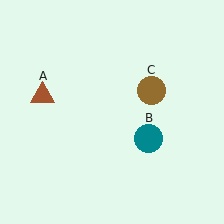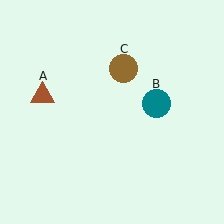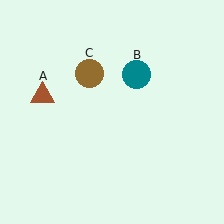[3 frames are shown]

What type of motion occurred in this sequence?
The teal circle (object B), brown circle (object C) rotated counterclockwise around the center of the scene.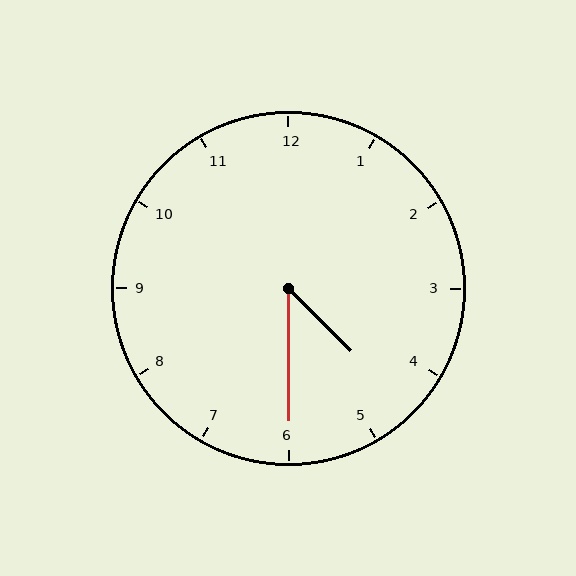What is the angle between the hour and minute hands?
Approximately 45 degrees.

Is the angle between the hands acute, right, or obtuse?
It is acute.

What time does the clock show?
4:30.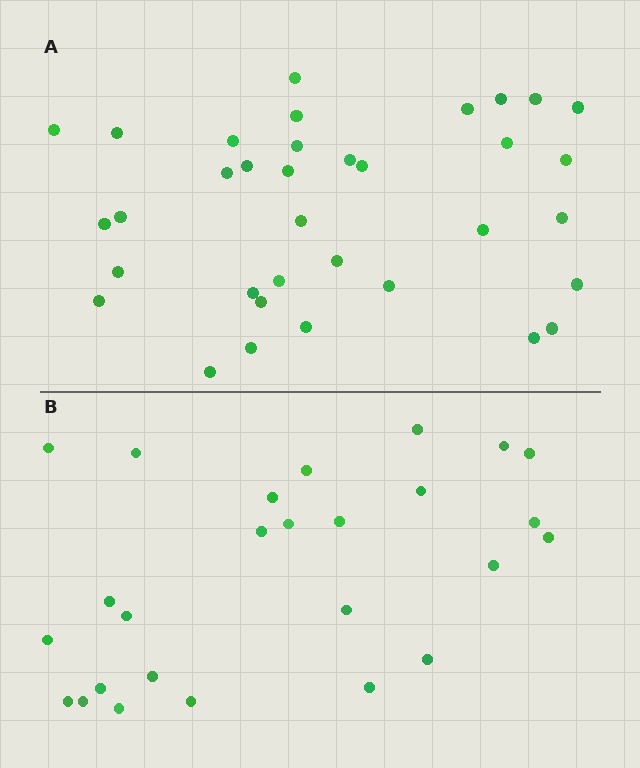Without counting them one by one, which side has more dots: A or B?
Region A (the top region) has more dots.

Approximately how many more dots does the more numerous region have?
Region A has roughly 8 or so more dots than region B.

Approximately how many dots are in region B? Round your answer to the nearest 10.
About 30 dots. (The exact count is 26, which rounds to 30.)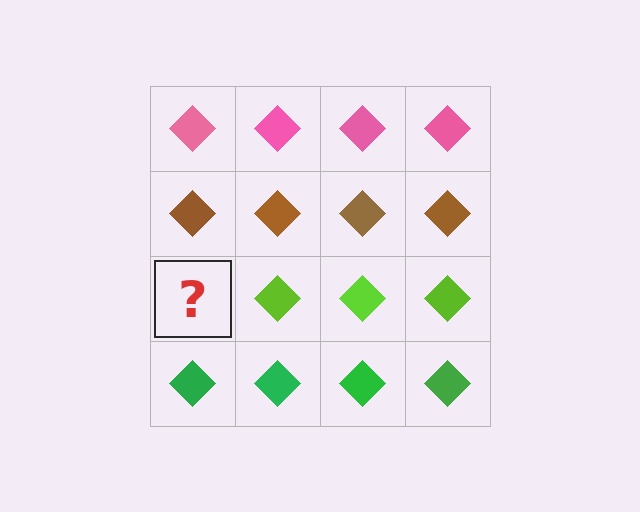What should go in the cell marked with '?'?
The missing cell should contain a lime diamond.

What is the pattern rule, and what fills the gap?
The rule is that each row has a consistent color. The gap should be filled with a lime diamond.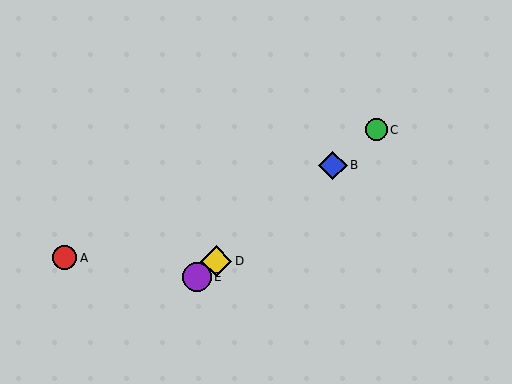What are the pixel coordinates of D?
Object D is at (216, 261).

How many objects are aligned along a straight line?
4 objects (B, C, D, E) are aligned along a straight line.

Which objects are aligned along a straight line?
Objects B, C, D, E are aligned along a straight line.